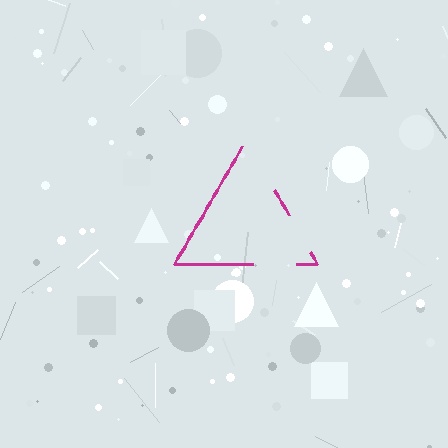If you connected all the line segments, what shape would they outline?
They would outline a triangle.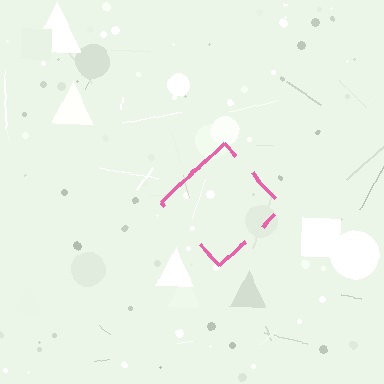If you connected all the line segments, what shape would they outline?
They would outline a diamond.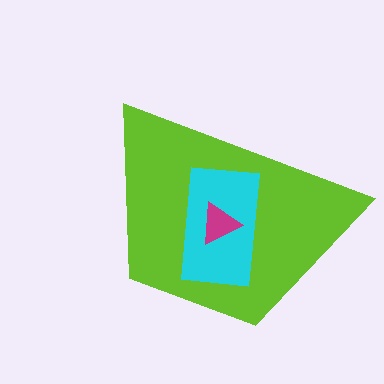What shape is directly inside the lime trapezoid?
The cyan rectangle.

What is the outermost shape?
The lime trapezoid.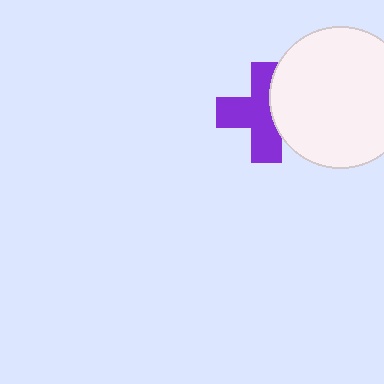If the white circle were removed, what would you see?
You would see the complete purple cross.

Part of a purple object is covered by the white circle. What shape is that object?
It is a cross.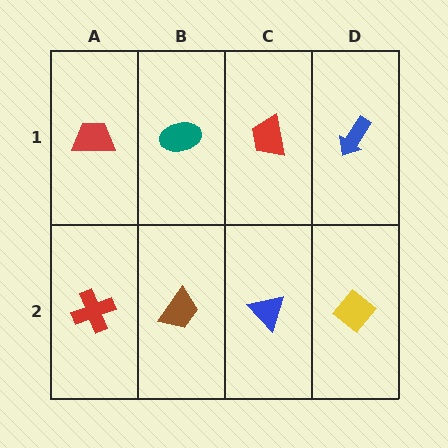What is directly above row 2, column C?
A red trapezoid.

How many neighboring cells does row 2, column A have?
2.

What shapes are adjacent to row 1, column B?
A brown trapezoid (row 2, column B), a red trapezoid (row 1, column A), a red trapezoid (row 1, column C).